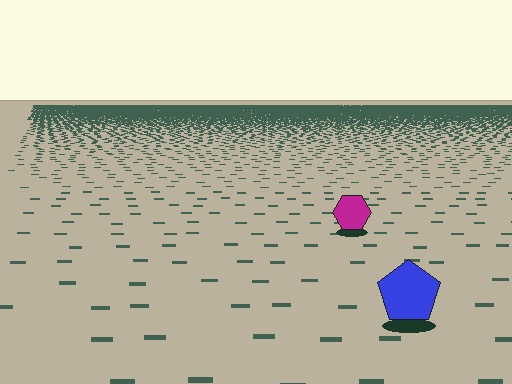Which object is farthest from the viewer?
The magenta hexagon is farthest from the viewer. It appears smaller and the ground texture around it is denser.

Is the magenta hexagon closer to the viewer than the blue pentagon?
No. The blue pentagon is closer — you can tell from the texture gradient: the ground texture is coarser near it.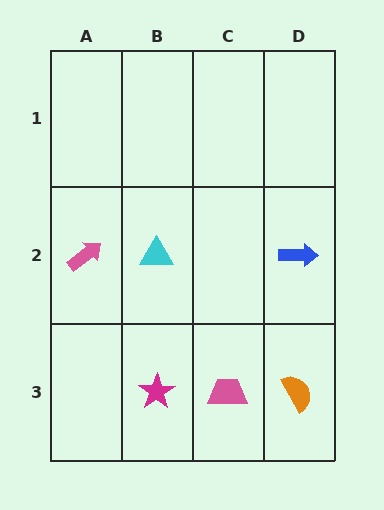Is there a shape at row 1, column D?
No, that cell is empty.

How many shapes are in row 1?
0 shapes.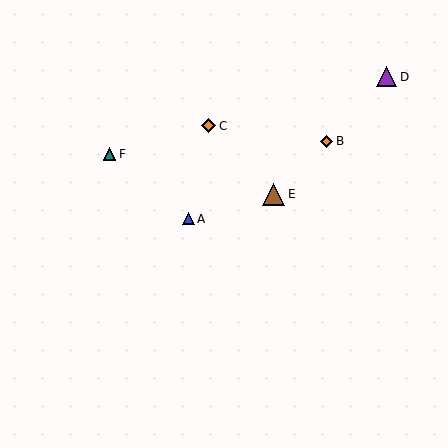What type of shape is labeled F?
Shape F is a teal triangle.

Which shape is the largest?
The brown triangle (labeled E) is the largest.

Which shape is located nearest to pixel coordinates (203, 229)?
The blue triangle (labeled A) at (188, 219) is nearest to that location.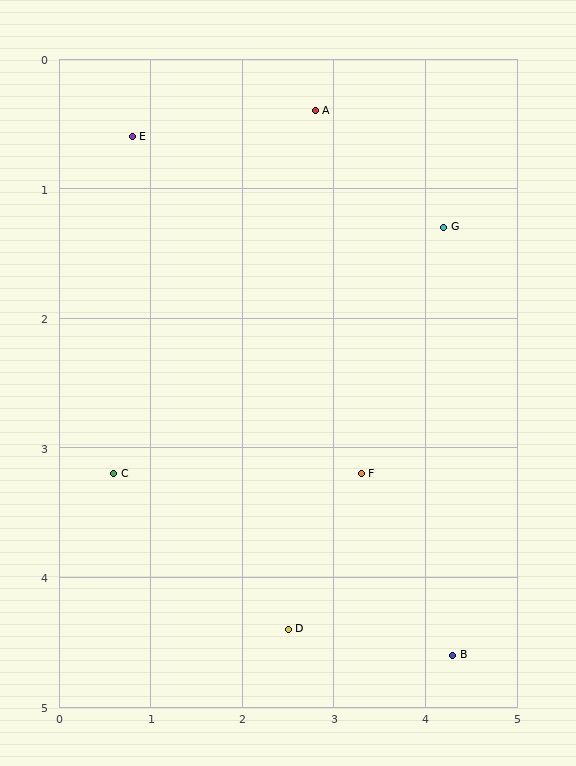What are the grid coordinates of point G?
Point G is at approximately (4.2, 1.3).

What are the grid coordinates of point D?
Point D is at approximately (2.5, 4.4).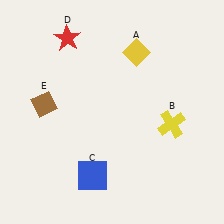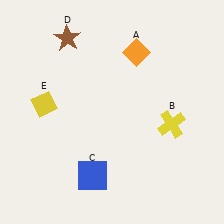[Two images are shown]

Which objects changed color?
A changed from yellow to orange. D changed from red to brown. E changed from brown to yellow.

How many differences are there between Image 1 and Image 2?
There are 3 differences between the two images.